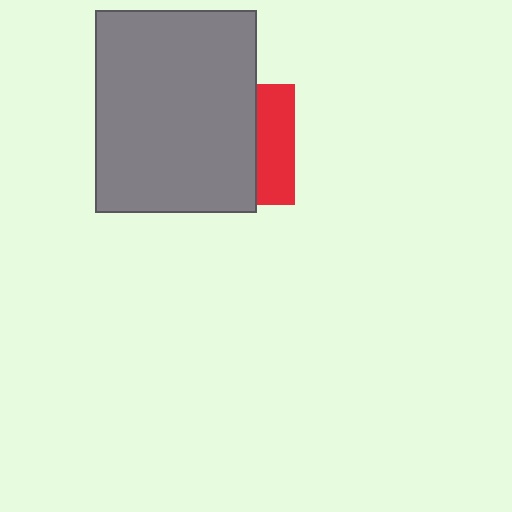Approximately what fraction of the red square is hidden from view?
Roughly 69% of the red square is hidden behind the gray rectangle.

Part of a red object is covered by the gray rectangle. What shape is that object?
It is a square.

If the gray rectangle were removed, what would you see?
You would see the complete red square.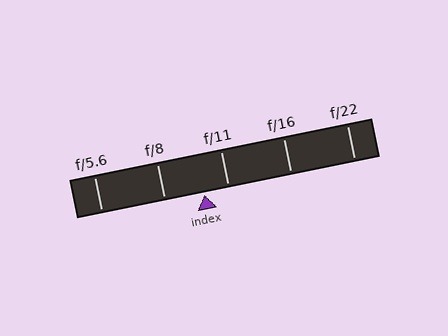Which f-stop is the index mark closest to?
The index mark is closest to f/11.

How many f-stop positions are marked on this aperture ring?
There are 5 f-stop positions marked.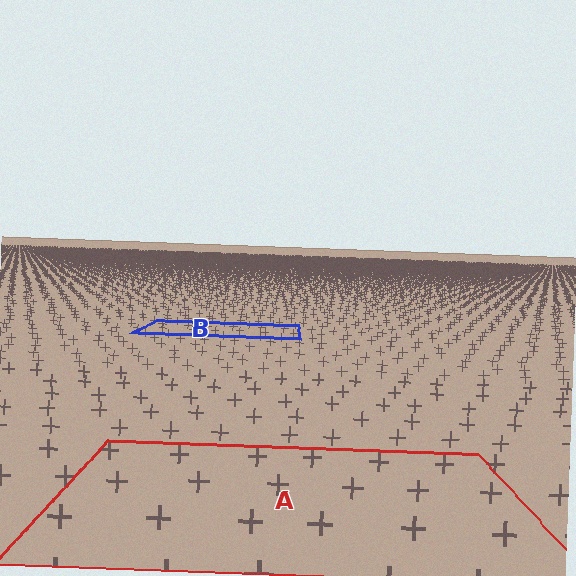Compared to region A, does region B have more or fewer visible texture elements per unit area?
Region B has more texture elements per unit area — they are packed more densely because it is farther away.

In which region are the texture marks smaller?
The texture marks are smaller in region B, because it is farther away.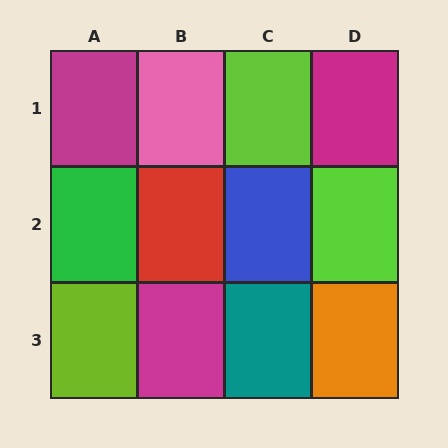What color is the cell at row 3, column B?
Magenta.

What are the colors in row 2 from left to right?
Green, red, blue, lime.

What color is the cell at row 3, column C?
Teal.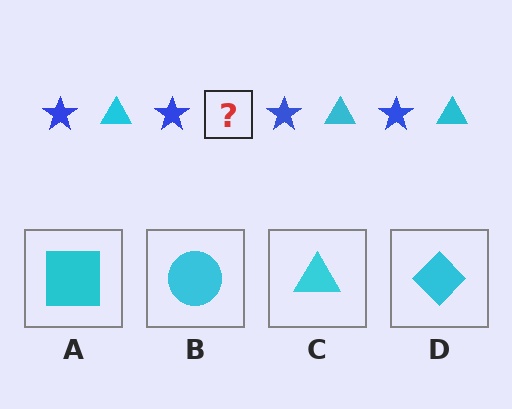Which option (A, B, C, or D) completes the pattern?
C.